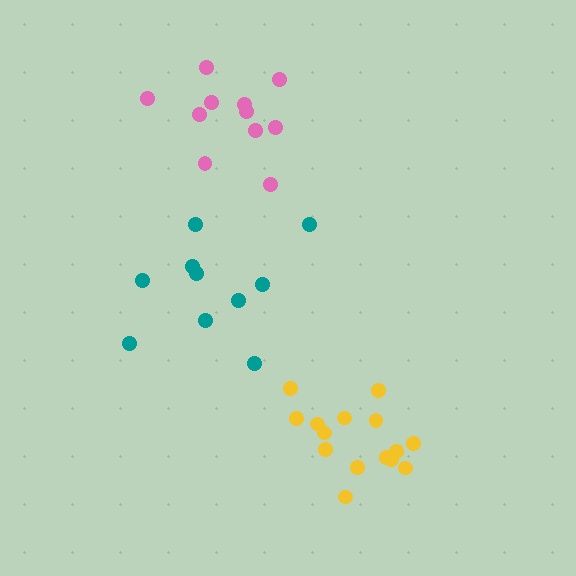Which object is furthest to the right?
The yellow cluster is rightmost.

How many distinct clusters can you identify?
There are 3 distinct clusters.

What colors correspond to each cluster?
The clusters are colored: teal, pink, yellow.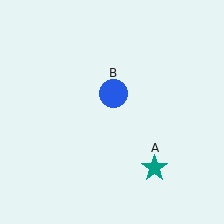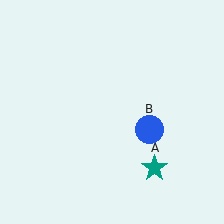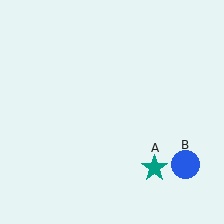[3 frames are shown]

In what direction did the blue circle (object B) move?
The blue circle (object B) moved down and to the right.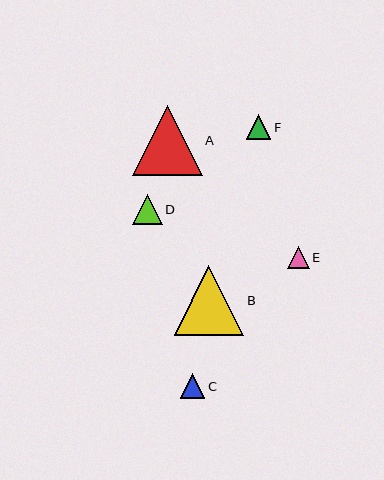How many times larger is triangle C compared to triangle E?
Triangle C is approximately 1.1 times the size of triangle E.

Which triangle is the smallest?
Triangle E is the smallest with a size of approximately 22 pixels.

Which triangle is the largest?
Triangle A is the largest with a size of approximately 70 pixels.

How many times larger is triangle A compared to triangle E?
Triangle A is approximately 3.2 times the size of triangle E.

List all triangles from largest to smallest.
From largest to smallest: A, B, D, F, C, E.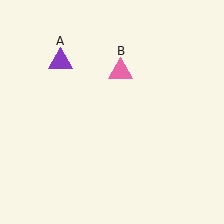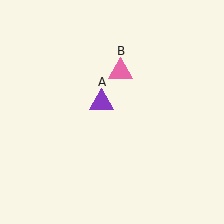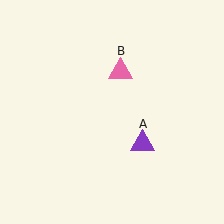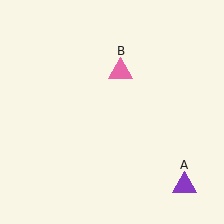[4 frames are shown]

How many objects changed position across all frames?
1 object changed position: purple triangle (object A).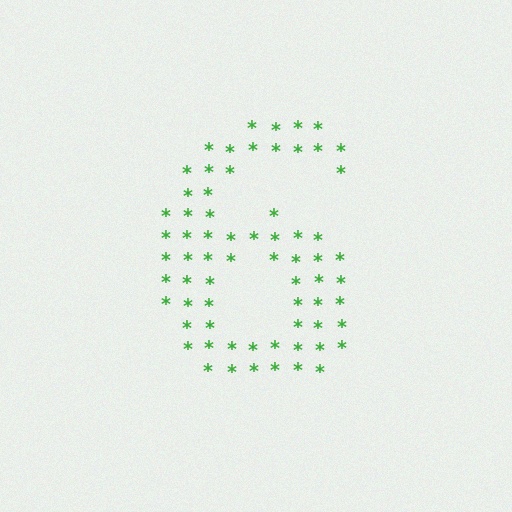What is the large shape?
The large shape is the digit 6.